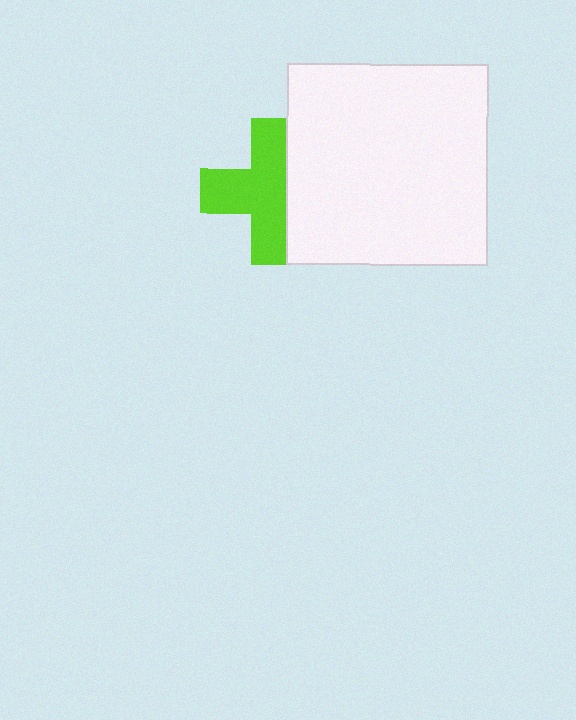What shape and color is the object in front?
The object in front is a white square.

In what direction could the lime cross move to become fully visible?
The lime cross could move left. That would shift it out from behind the white square entirely.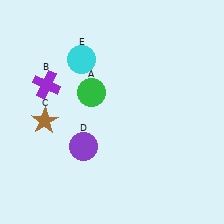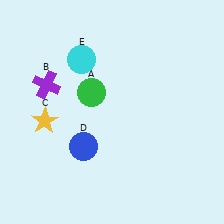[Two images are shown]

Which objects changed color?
C changed from brown to yellow. D changed from purple to blue.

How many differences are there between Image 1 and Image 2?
There are 2 differences between the two images.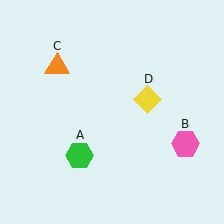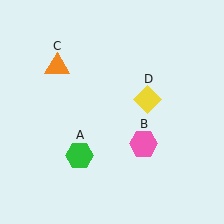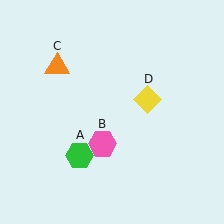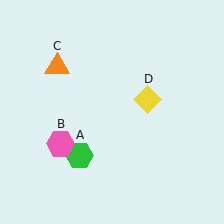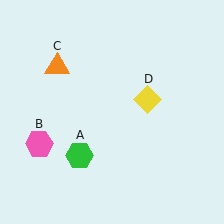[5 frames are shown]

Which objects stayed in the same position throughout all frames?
Green hexagon (object A) and orange triangle (object C) and yellow diamond (object D) remained stationary.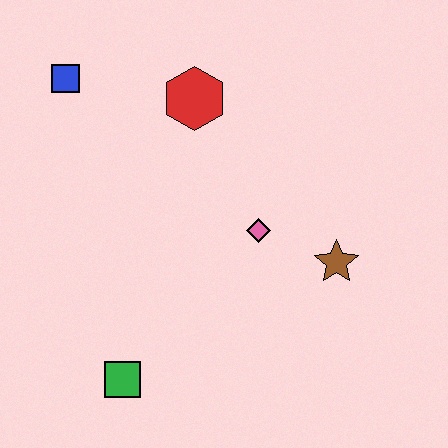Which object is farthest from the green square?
The blue square is farthest from the green square.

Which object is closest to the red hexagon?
The blue square is closest to the red hexagon.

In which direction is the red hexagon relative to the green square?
The red hexagon is above the green square.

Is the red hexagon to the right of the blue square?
Yes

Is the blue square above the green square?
Yes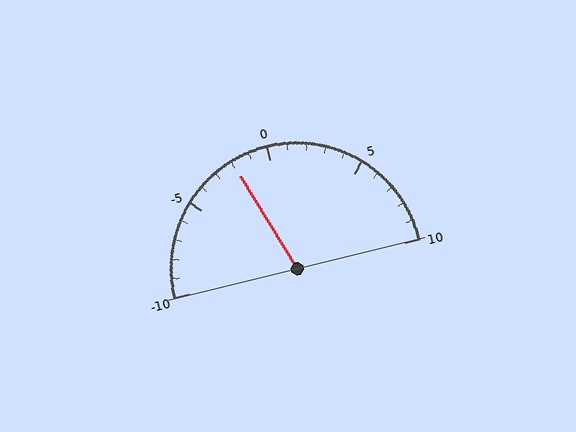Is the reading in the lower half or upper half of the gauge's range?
The reading is in the lower half of the range (-10 to 10).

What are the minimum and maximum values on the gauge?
The gauge ranges from -10 to 10.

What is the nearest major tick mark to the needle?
The nearest major tick mark is 0.